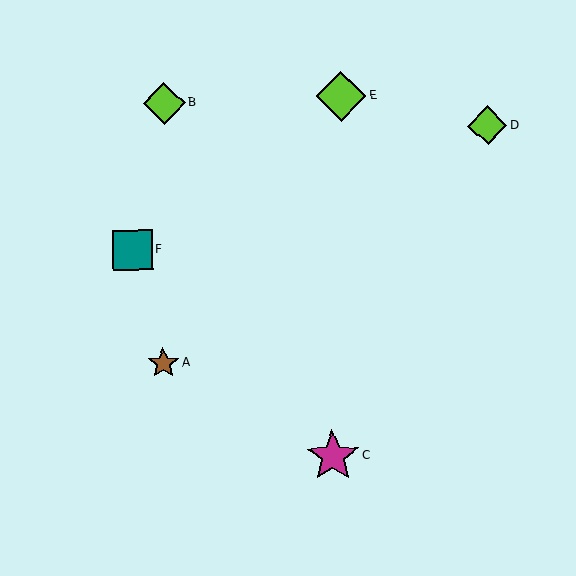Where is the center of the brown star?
The center of the brown star is at (163, 363).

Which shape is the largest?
The magenta star (labeled C) is the largest.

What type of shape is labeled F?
Shape F is a teal square.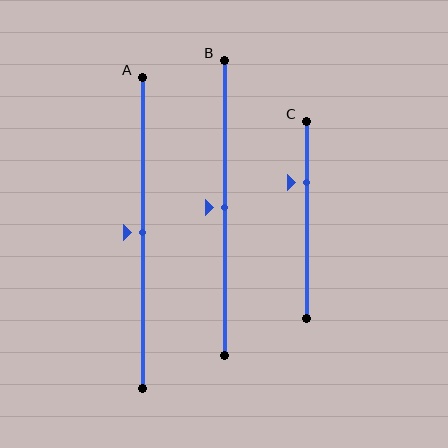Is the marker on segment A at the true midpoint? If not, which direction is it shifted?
Yes, the marker on segment A is at the true midpoint.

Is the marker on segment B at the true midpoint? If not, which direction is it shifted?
Yes, the marker on segment B is at the true midpoint.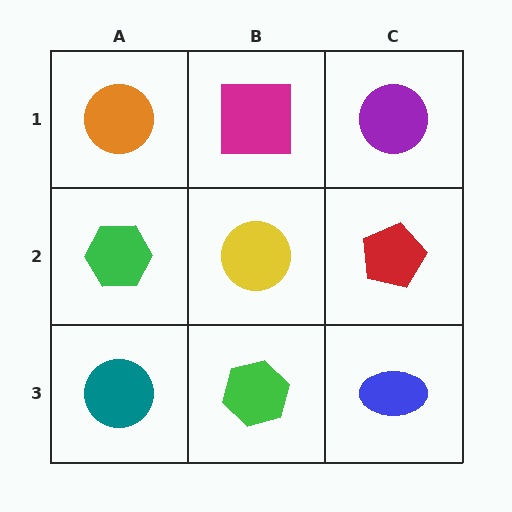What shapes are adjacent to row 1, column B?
A yellow circle (row 2, column B), an orange circle (row 1, column A), a purple circle (row 1, column C).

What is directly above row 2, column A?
An orange circle.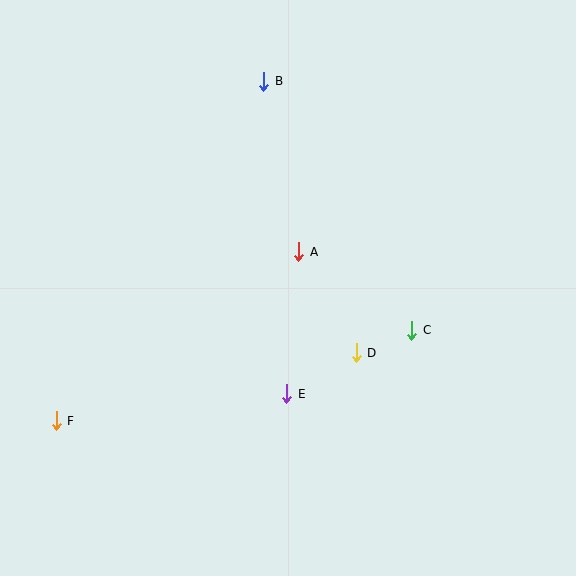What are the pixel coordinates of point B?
Point B is at (264, 81).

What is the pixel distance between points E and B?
The distance between E and B is 313 pixels.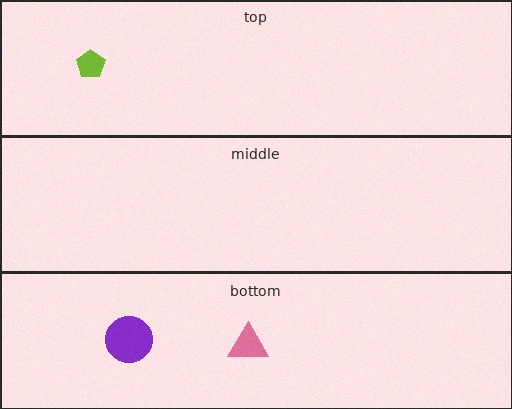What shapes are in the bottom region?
The purple circle, the pink triangle.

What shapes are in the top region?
The lime pentagon.